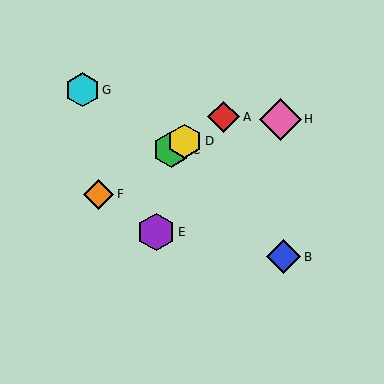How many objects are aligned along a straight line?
4 objects (A, C, D, F) are aligned along a straight line.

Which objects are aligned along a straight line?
Objects A, C, D, F are aligned along a straight line.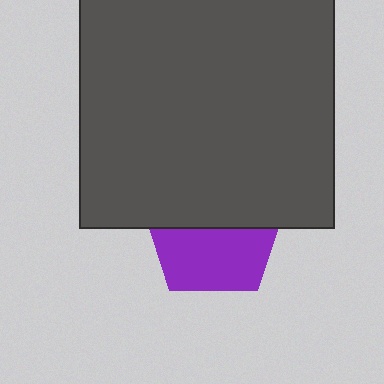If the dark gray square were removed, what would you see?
You would see the complete purple pentagon.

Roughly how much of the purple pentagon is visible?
About half of it is visible (roughly 49%).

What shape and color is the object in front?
The object in front is a dark gray square.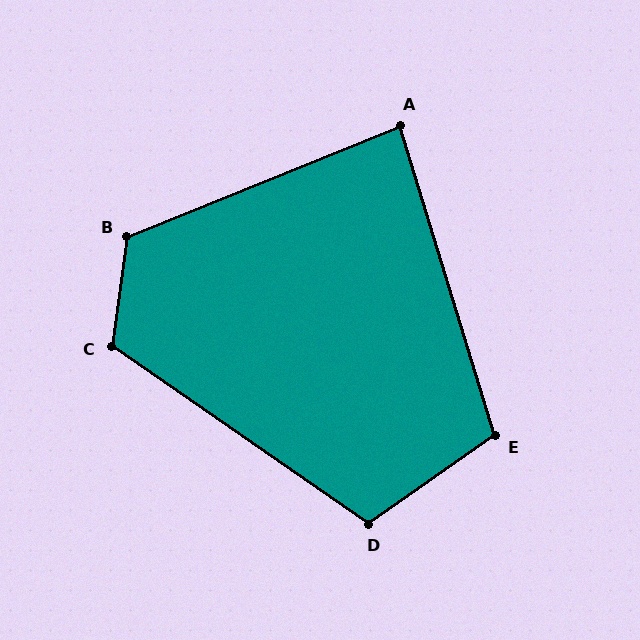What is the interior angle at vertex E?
Approximately 108 degrees (obtuse).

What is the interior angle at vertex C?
Approximately 117 degrees (obtuse).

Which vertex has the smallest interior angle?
A, at approximately 85 degrees.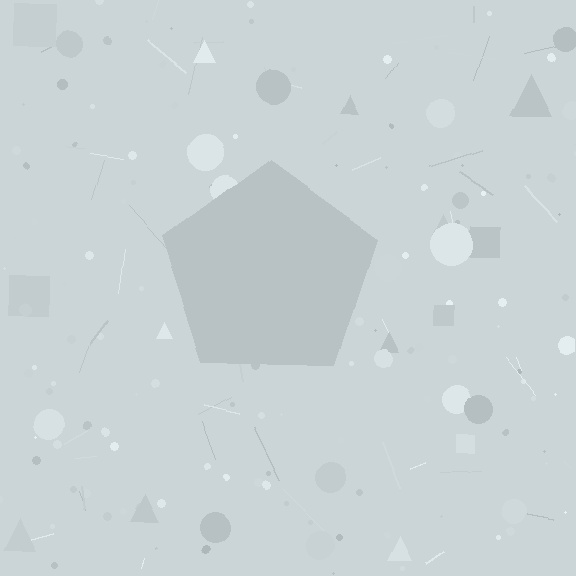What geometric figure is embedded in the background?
A pentagon is embedded in the background.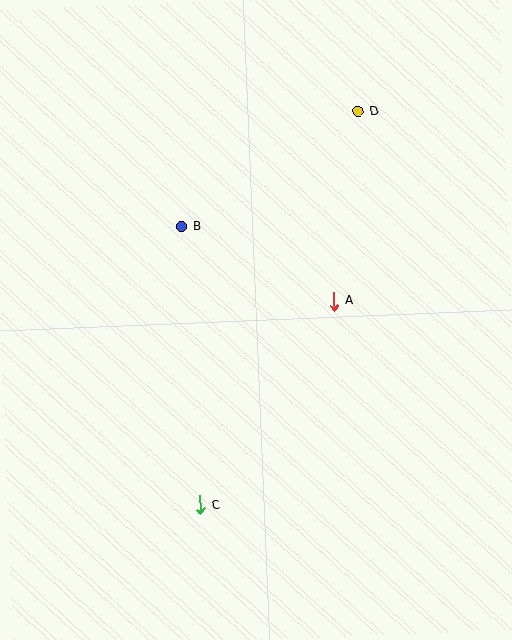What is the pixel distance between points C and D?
The distance between C and D is 424 pixels.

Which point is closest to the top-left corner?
Point B is closest to the top-left corner.